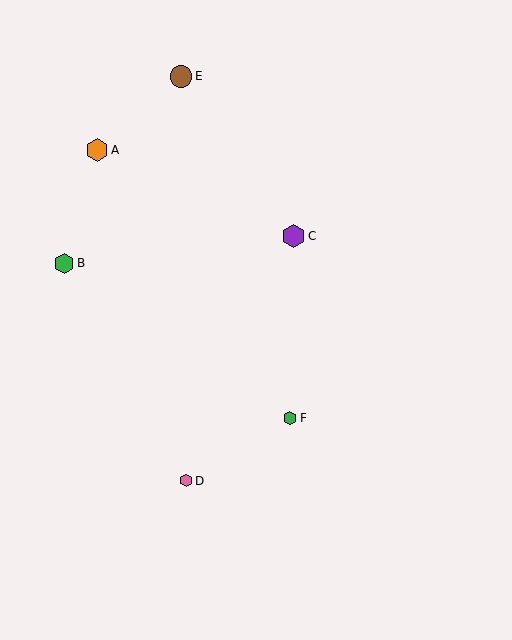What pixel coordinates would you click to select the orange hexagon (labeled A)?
Click at (97, 150) to select the orange hexagon A.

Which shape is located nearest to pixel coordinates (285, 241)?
The purple hexagon (labeled C) at (294, 236) is nearest to that location.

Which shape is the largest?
The purple hexagon (labeled C) is the largest.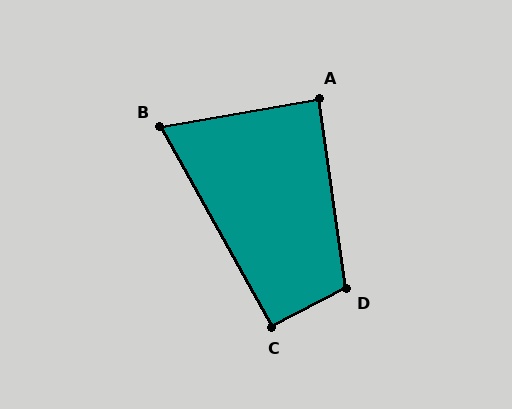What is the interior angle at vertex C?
Approximately 92 degrees (approximately right).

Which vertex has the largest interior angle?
D, at approximately 109 degrees.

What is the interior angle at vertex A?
Approximately 88 degrees (approximately right).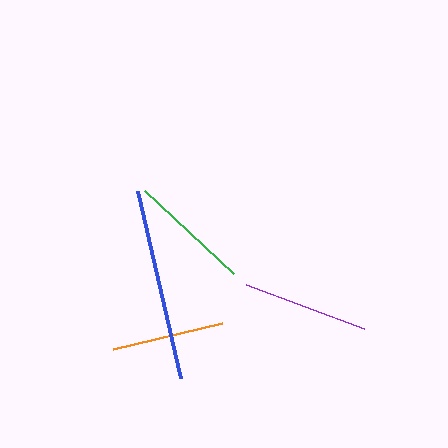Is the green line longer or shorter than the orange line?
The green line is longer than the orange line.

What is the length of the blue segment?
The blue segment is approximately 192 pixels long.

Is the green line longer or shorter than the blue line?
The blue line is longer than the green line.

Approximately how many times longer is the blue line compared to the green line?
The blue line is approximately 1.6 times the length of the green line.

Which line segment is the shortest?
The orange line is the shortest at approximately 112 pixels.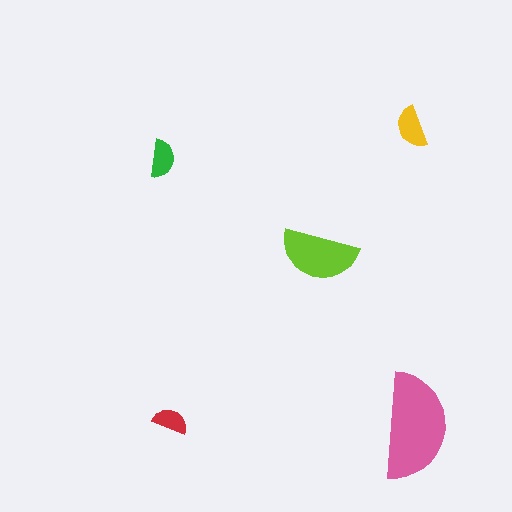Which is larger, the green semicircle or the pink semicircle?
The pink one.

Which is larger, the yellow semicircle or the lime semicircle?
The lime one.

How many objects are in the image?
There are 5 objects in the image.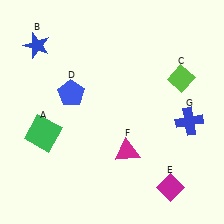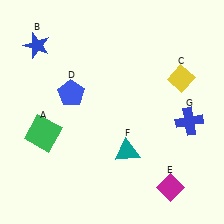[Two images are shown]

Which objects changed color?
C changed from lime to yellow. F changed from magenta to teal.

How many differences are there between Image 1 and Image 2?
There are 2 differences between the two images.